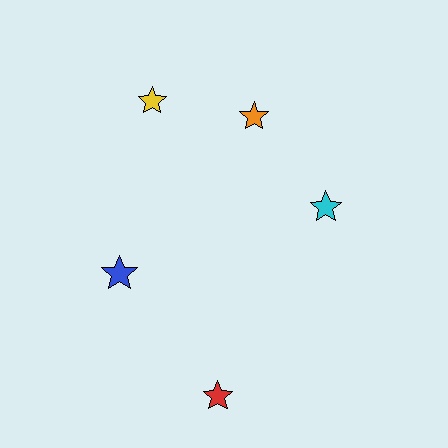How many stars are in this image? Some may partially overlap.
There are 5 stars.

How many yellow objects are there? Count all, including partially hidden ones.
There is 1 yellow object.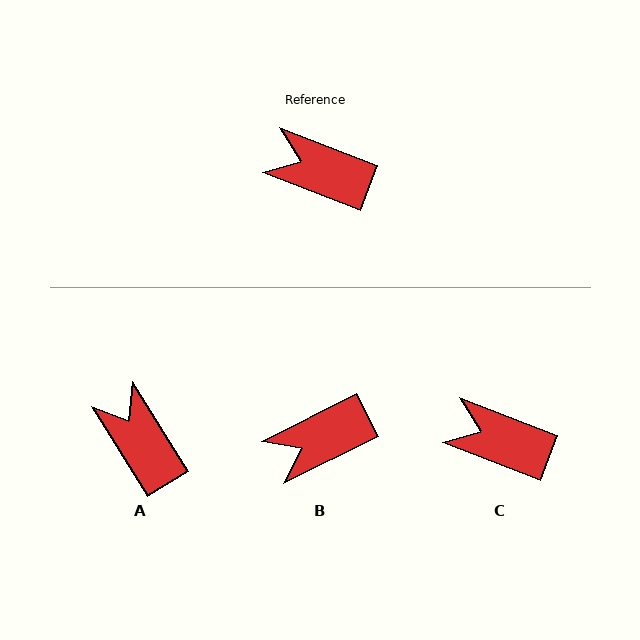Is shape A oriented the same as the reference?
No, it is off by about 37 degrees.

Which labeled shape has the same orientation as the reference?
C.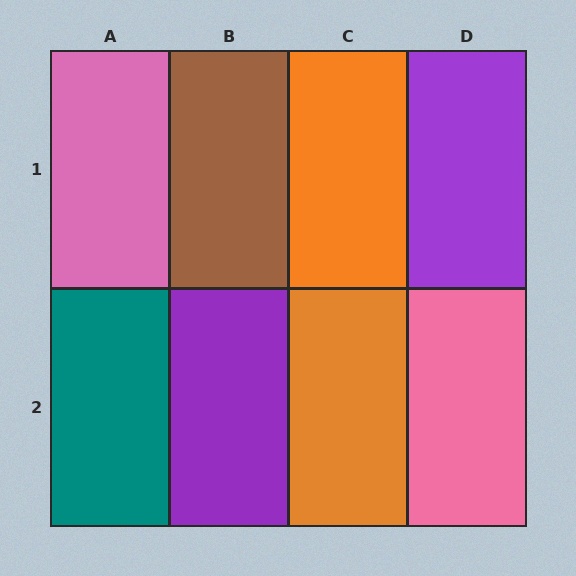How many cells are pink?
2 cells are pink.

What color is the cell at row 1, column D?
Purple.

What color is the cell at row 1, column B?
Brown.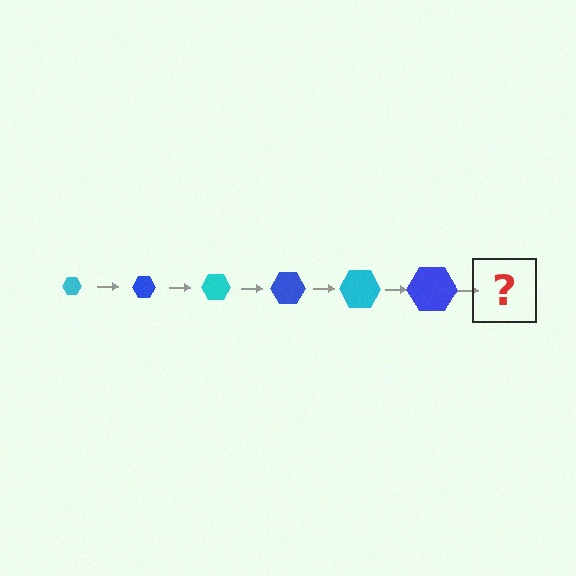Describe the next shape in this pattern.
It should be a cyan hexagon, larger than the previous one.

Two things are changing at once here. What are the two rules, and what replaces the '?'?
The two rules are that the hexagon grows larger each step and the color cycles through cyan and blue. The '?' should be a cyan hexagon, larger than the previous one.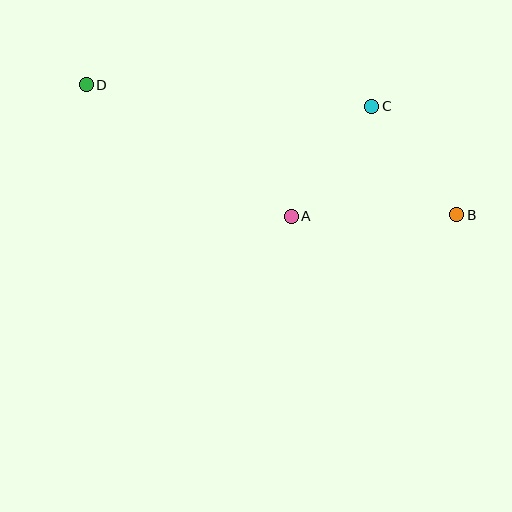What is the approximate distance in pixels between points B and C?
The distance between B and C is approximately 138 pixels.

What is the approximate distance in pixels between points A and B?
The distance between A and B is approximately 166 pixels.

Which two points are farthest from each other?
Points B and D are farthest from each other.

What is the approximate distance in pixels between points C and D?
The distance between C and D is approximately 286 pixels.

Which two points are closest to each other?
Points A and C are closest to each other.